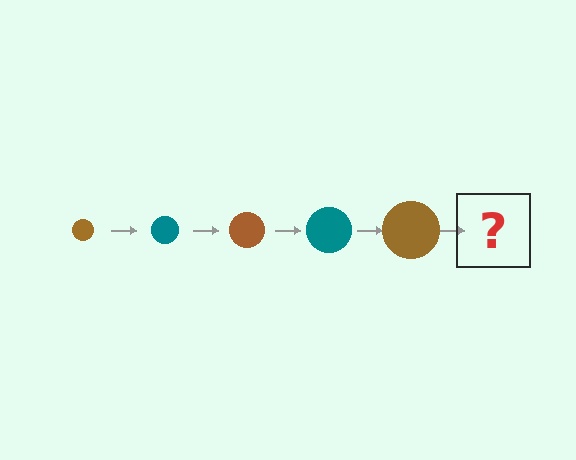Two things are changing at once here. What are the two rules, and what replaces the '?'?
The two rules are that the circle grows larger each step and the color cycles through brown and teal. The '?' should be a teal circle, larger than the previous one.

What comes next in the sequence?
The next element should be a teal circle, larger than the previous one.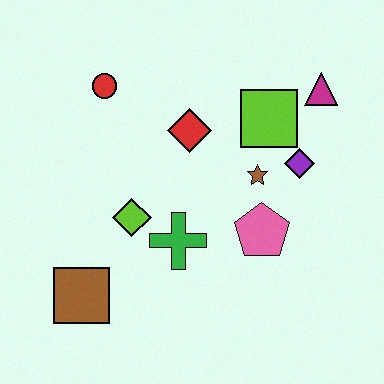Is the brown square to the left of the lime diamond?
Yes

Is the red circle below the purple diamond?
No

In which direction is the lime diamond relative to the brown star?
The lime diamond is to the left of the brown star.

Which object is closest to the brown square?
The lime diamond is closest to the brown square.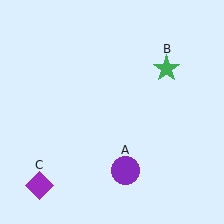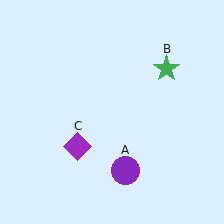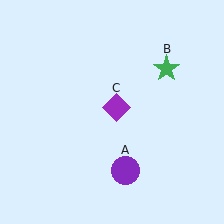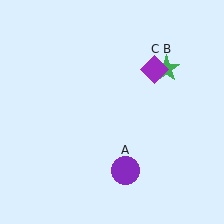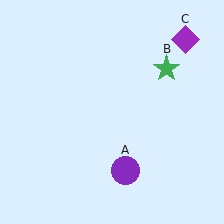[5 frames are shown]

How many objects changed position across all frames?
1 object changed position: purple diamond (object C).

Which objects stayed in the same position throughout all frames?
Purple circle (object A) and green star (object B) remained stationary.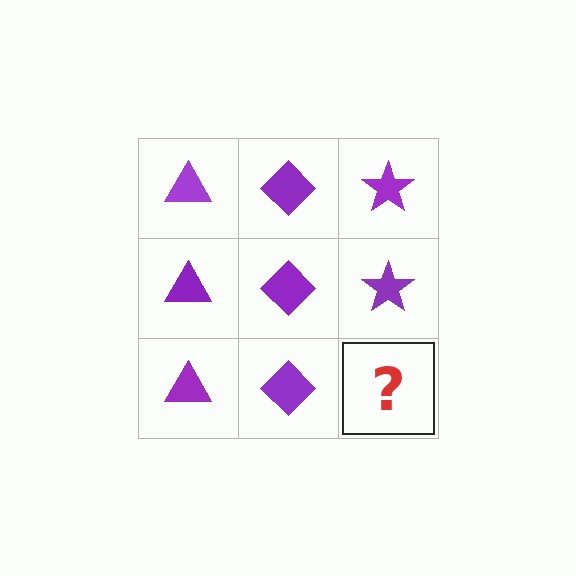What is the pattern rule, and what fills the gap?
The rule is that each column has a consistent shape. The gap should be filled with a purple star.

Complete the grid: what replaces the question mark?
The question mark should be replaced with a purple star.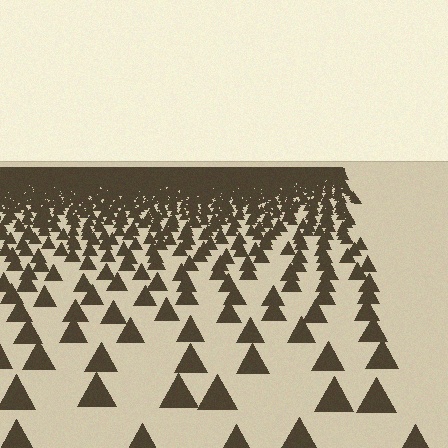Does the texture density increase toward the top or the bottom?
Density increases toward the top.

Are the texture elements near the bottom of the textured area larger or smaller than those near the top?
Larger. Near the bottom, elements are closer to the viewer and appear at a bigger on-screen size.